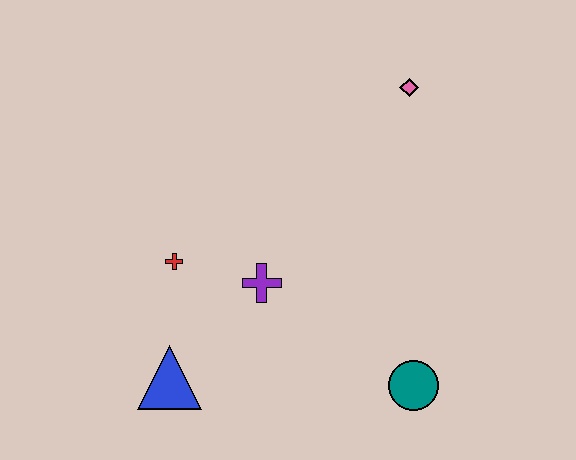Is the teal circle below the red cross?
Yes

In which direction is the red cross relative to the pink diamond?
The red cross is to the left of the pink diamond.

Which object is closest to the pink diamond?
The purple cross is closest to the pink diamond.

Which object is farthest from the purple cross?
The pink diamond is farthest from the purple cross.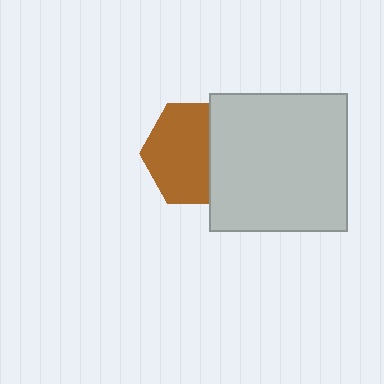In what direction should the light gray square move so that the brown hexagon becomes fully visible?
The light gray square should move right. That is the shortest direction to clear the overlap and leave the brown hexagon fully visible.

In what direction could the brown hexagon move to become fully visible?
The brown hexagon could move left. That would shift it out from behind the light gray square entirely.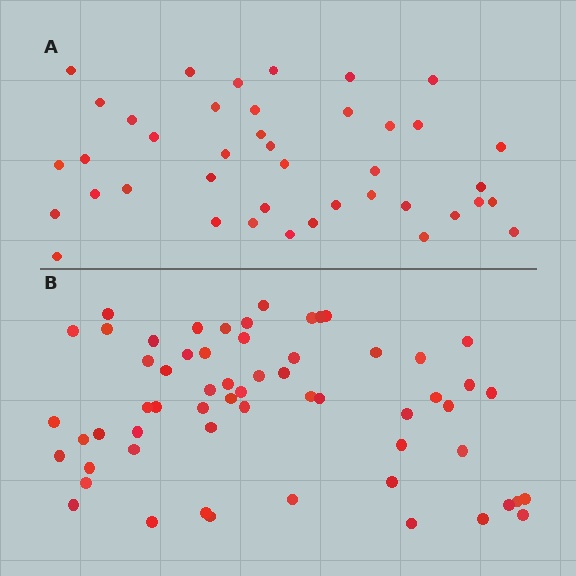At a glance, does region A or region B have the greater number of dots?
Region B (the bottom region) has more dots.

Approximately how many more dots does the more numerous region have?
Region B has approximately 20 more dots than region A.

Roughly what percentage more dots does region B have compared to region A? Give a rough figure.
About 45% more.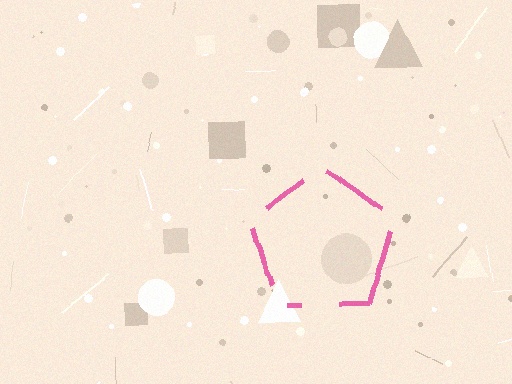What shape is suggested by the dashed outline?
The dashed outline suggests a pentagon.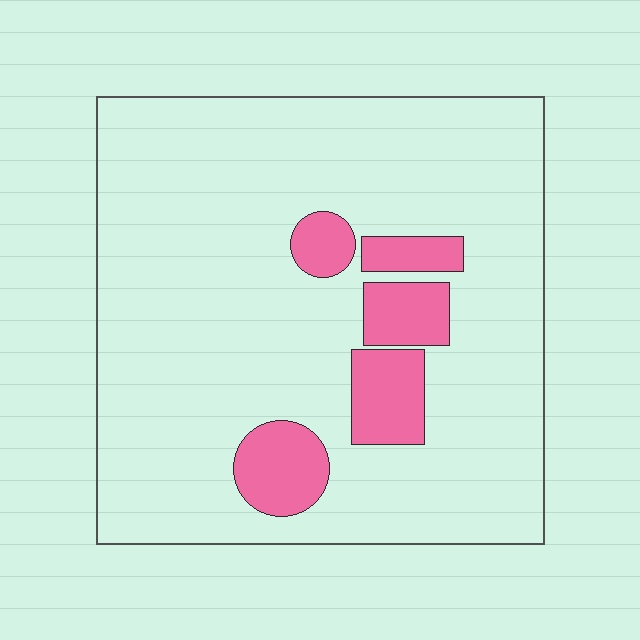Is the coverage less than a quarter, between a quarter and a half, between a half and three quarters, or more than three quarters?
Less than a quarter.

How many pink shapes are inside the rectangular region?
5.